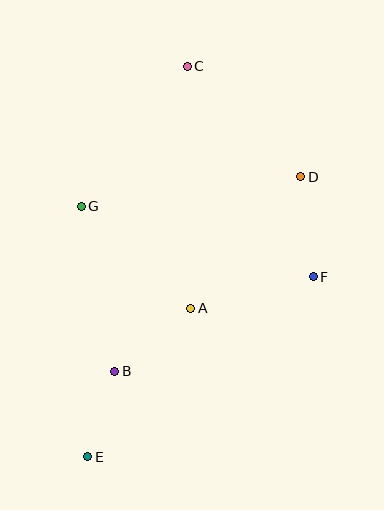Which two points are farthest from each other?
Points C and E are farthest from each other.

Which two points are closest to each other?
Points B and E are closest to each other.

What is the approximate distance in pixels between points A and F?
The distance between A and F is approximately 126 pixels.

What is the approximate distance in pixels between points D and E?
The distance between D and E is approximately 352 pixels.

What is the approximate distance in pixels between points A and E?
The distance between A and E is approximately 181 pixels.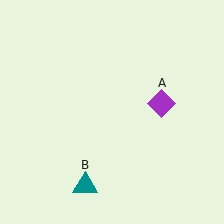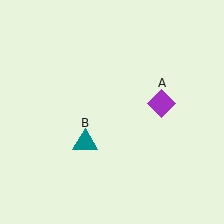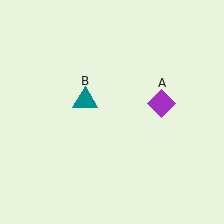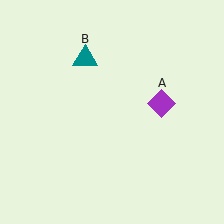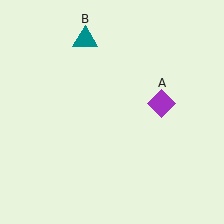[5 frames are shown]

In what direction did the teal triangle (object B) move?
The teal triangle (object B) moved up.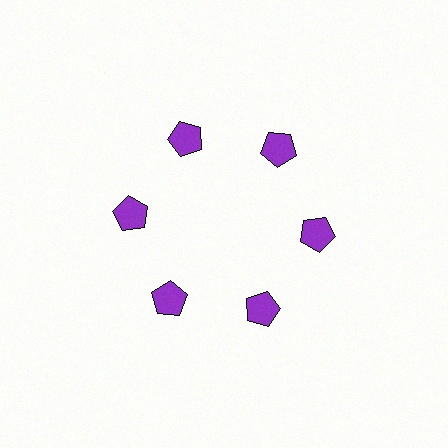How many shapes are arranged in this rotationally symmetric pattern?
There are 6 shapes, arranged in 6 groups of 1.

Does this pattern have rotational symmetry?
Yes, this pattern has 6-fold rotational symmetry. It looks the same after rotating 60 degrees around the center.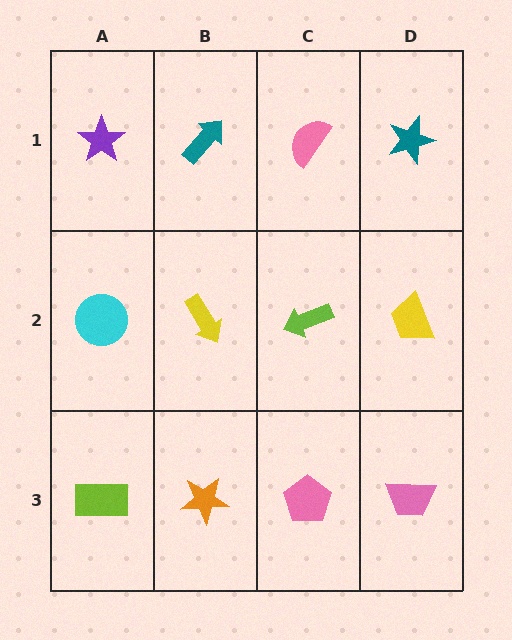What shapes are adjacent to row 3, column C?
A lime arrow (row 2, column C), an orange star (row 3, column B), a pink trapezoid (row 3, column D).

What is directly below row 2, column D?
A pink trapezoid.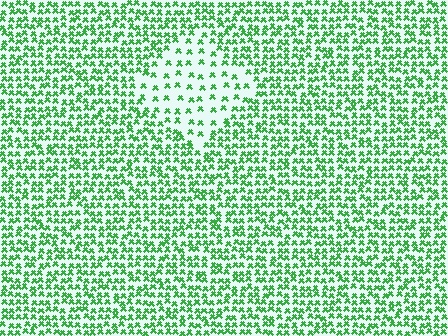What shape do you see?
I see a diamond.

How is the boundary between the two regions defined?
The boundary is defined by a change in element density (approximately 2.4x ratio). All elements are the same color, size, and shape.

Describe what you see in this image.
The image contains small green elements arranged at two different densities. A diamond-shaped region is visible where the elements are less densely packed than the surrounding area.